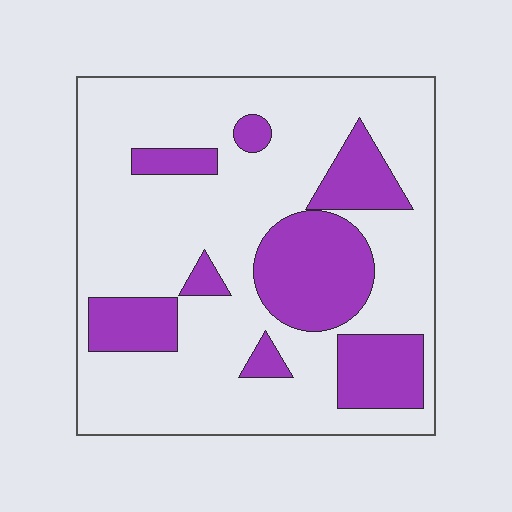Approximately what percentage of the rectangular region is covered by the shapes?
Approximately 25%.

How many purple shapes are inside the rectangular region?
8.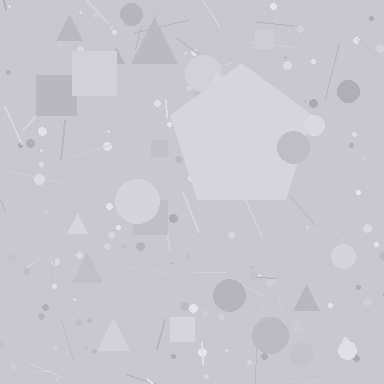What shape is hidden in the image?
A pentagon is hidden in the image.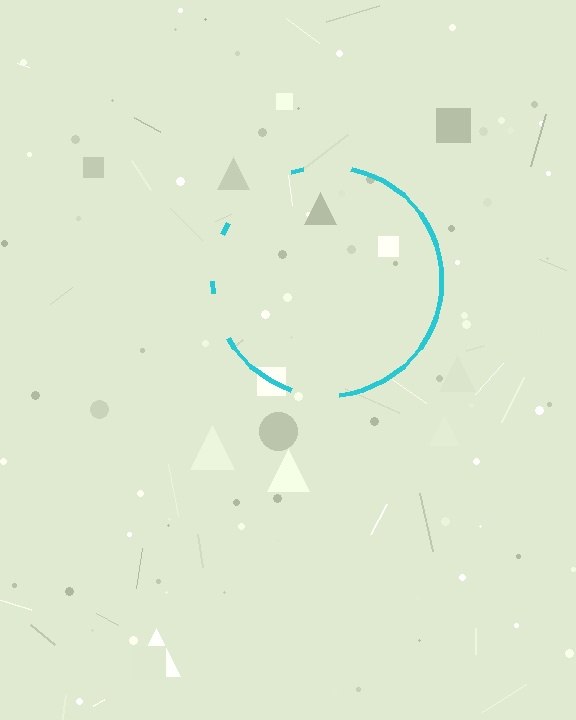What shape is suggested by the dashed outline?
The dashed outline suggests a circle.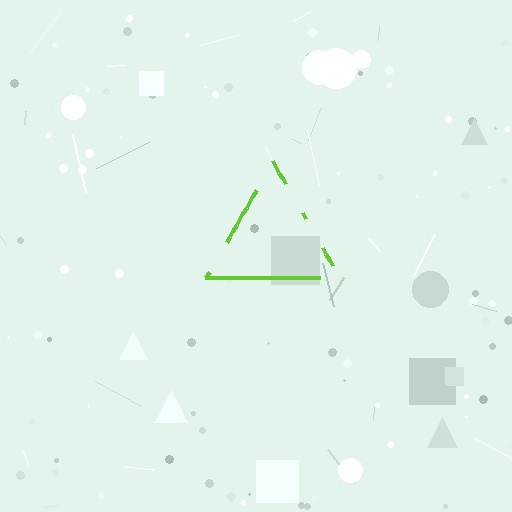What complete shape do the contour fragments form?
The contour fragments form a triangle.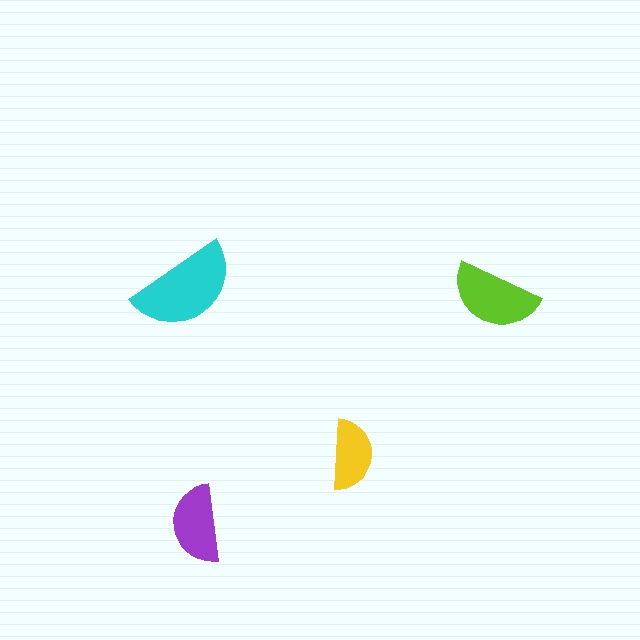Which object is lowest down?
The purple semicircle is bottommost.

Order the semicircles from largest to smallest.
the cyan one, the lime one, the purple one, the yellow one.